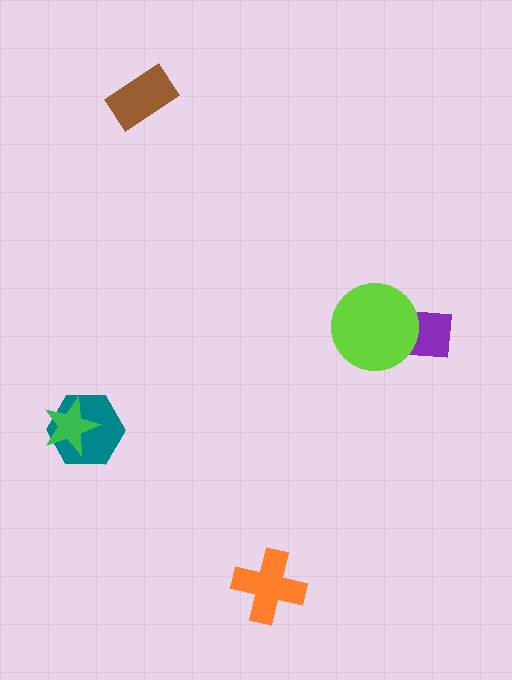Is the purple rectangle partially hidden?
Yes, it is partially covered by another shape.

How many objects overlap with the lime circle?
1 object overlaps with the lime circle.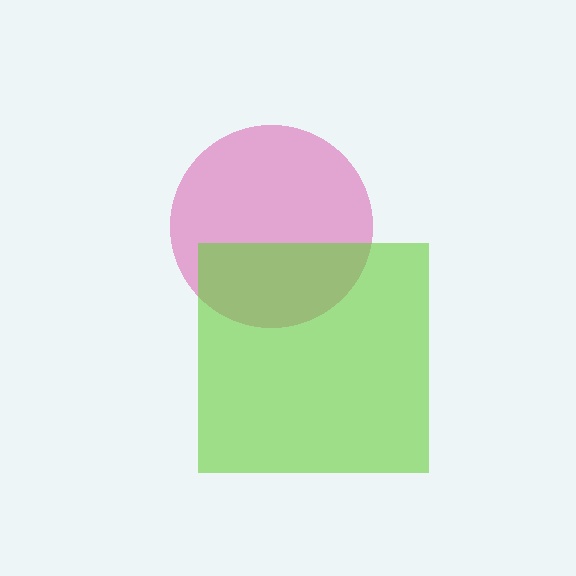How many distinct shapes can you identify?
There are 2 distinct shapes: a magenta circle, a lime square.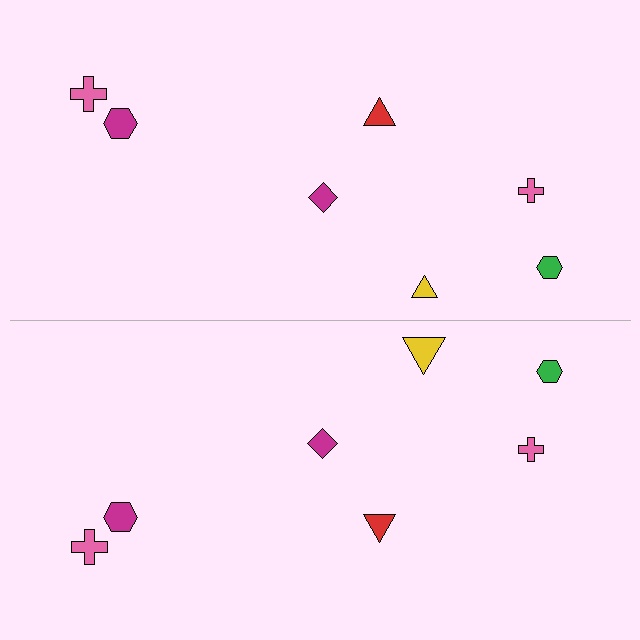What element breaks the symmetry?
The yellow triangle on the bottom side has a different size than its mirror counterpart.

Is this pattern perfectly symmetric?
No, the pattern is not perfectly symmetric. The yellow triangle on the bottom side has a different size than its mirror counterpart.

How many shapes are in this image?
There are 14 shapes in this image.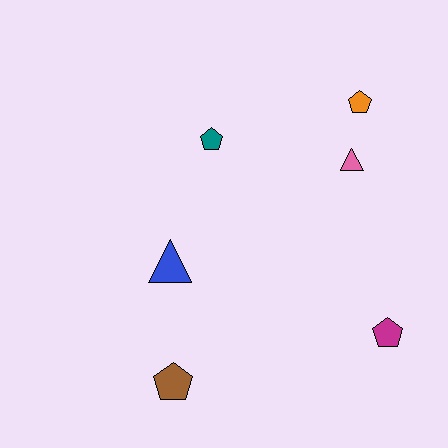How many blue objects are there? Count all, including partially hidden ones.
There is 1 blue object.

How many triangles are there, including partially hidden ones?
There are 2 triangles.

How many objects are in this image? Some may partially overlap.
There are 6 objects.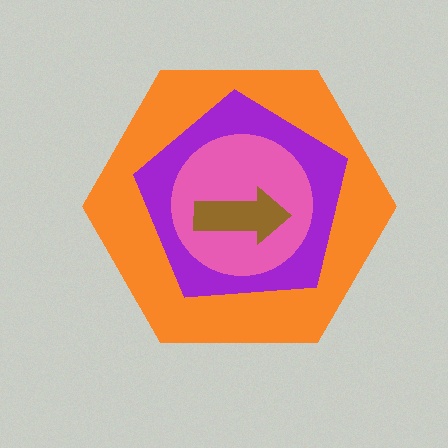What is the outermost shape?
The orange hexagon.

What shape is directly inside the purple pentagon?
The pink circle.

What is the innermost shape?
The brown arrow.